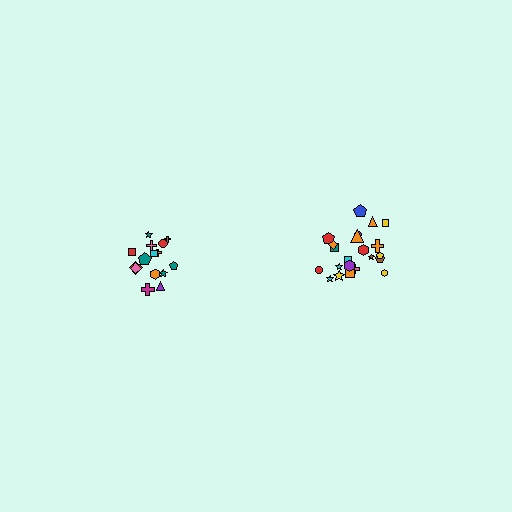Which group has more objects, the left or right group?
The right group.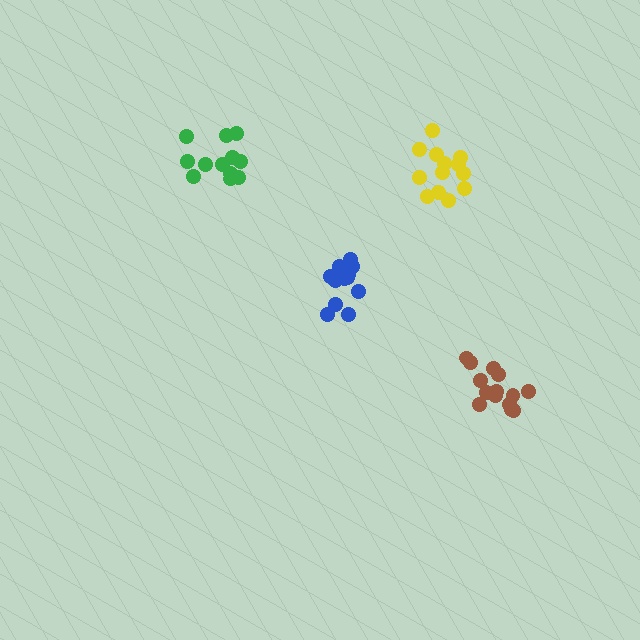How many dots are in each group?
Group 1: 14 dots, Group 2: 12 dots, Group 3: 13 dots, Group 4: 12 dots (51 total).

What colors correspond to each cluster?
The clusters are colored: brown, green, yellow, blue.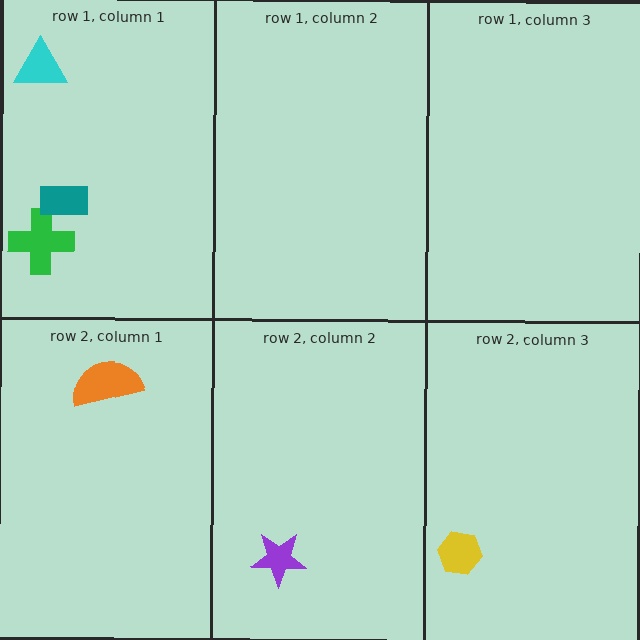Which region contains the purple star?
The row 2, column 2 region.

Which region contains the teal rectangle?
The row 1, column 1 region.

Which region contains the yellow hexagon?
The row 2, column 3 region.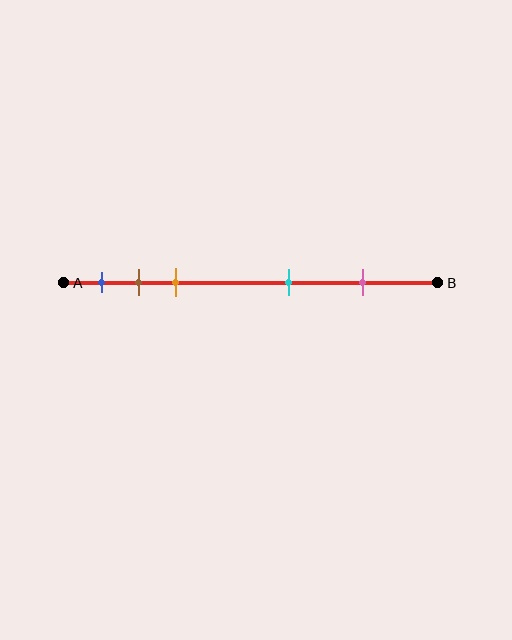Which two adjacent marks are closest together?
The brown and orange marks are the closest adjacent pair.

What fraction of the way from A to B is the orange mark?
The orange mark is approximately 30% (0.3) of the way from A to B.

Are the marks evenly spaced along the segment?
No, the marks are not evenly spaced.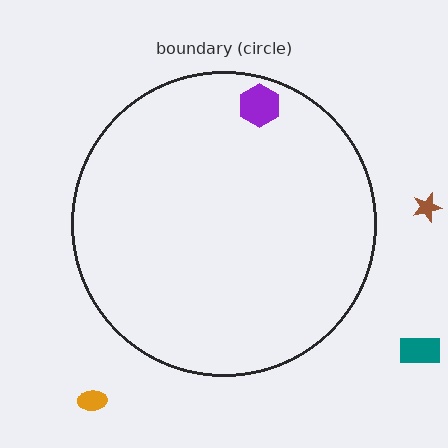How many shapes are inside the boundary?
1 inside, 3 outside.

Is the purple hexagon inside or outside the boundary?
Inside.